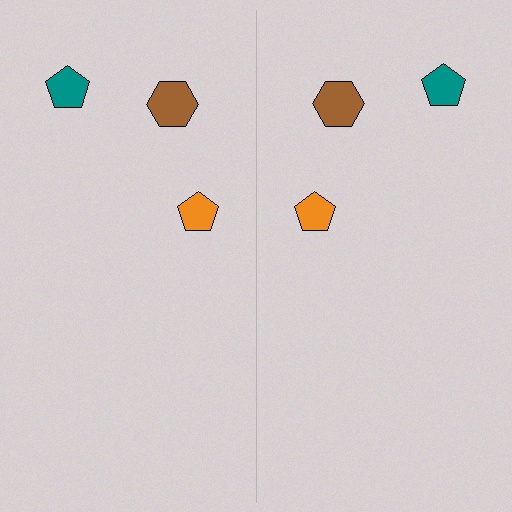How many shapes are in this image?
There are 6 shapes in this image.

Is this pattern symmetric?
Yes, this pattern has bilateral (reflection) symmetry.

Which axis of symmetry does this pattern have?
The pattern has a vertical axis of symmetry running through the center of the image.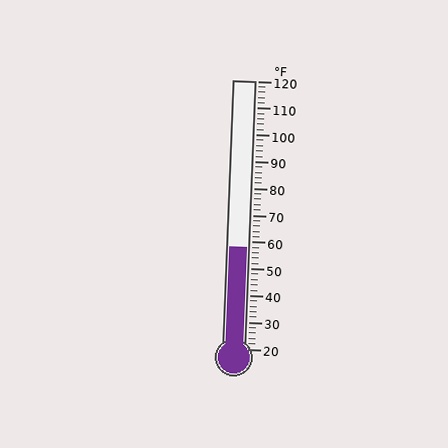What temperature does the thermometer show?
The thermometer shows approximately 58°F.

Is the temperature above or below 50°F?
The temperature is above 50°F.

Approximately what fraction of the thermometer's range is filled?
The thermometer is filled to approximately 40% of its range.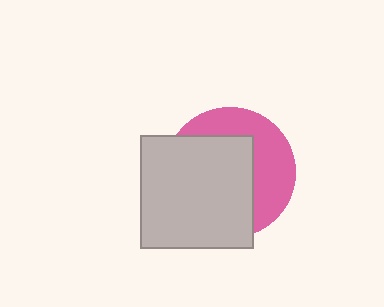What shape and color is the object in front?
The object in front is a light gray square.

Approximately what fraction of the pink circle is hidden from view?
Roughly 60% of the pink circle is hidden behind the light gray square.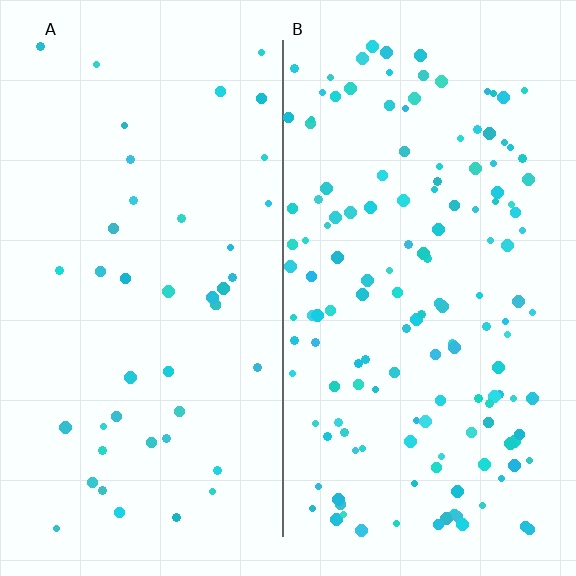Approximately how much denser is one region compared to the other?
Approximately 3.4× — region B over region A.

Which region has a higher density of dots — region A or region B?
B (the right).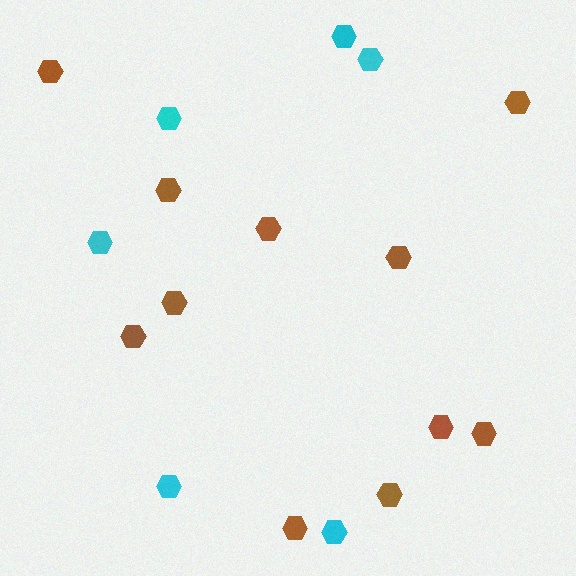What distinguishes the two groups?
There are 2 groups: one group of cyan hexagons (6) and one group of brown hexagons (11).